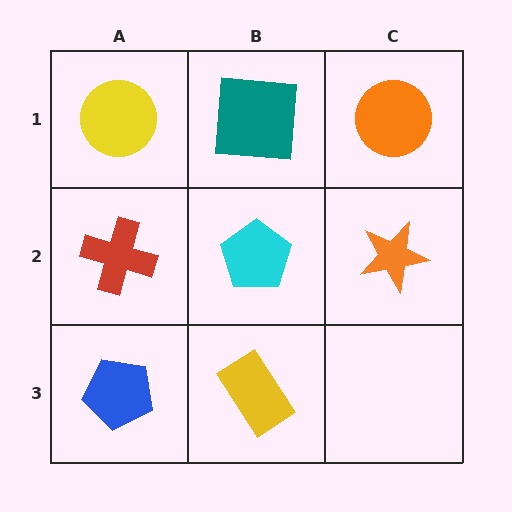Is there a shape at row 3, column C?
No, that cell is empty.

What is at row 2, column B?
A cyan pentagon.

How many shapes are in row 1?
3 shapes.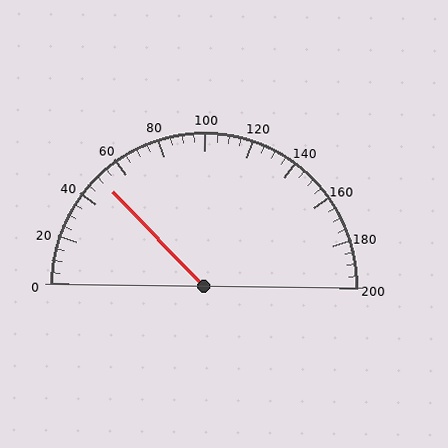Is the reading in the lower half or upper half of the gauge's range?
The reading is in the lower half of the range (0 to 200).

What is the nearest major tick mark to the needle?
The nearest major tick mark is 40.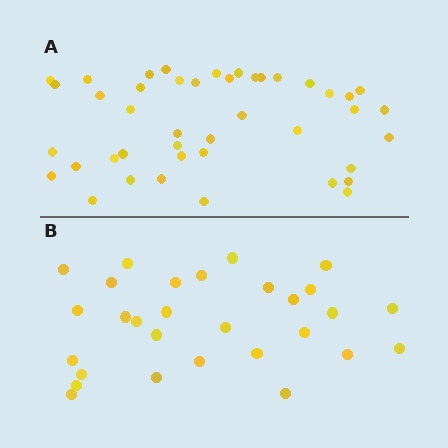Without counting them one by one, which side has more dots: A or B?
Region A (the top region) has more dots.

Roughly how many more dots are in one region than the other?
Region A has approximately 15 more dots than region B.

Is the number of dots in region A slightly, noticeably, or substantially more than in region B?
Region A has substantially more. The ratio is roughly 1.5 to 1.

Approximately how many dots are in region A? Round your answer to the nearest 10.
About 40 dots. (The exact count is 43, which rounds to 40.)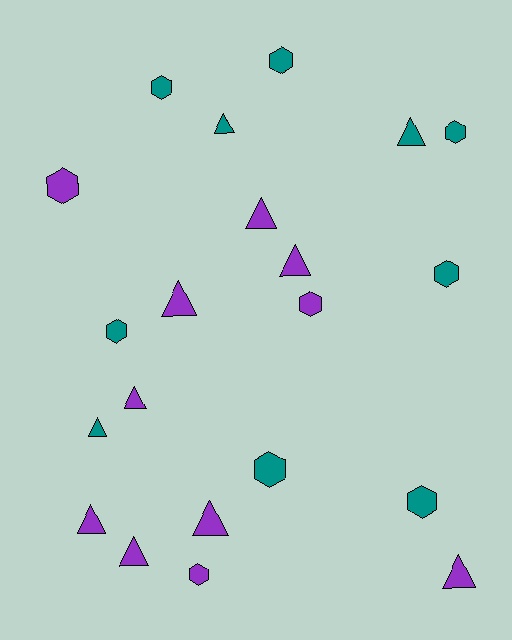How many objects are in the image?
There are 21 objects.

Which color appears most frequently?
Purple, with 11 objects.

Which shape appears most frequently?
Triangle, with 11 objects.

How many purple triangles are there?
There are 8 purple triangles.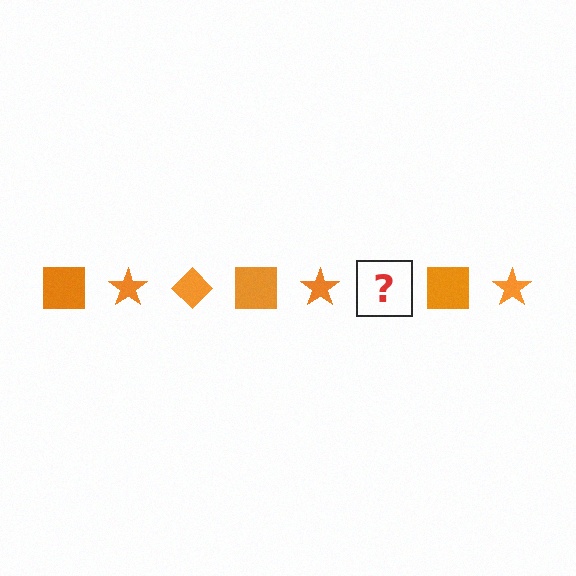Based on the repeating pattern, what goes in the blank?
The blank should be an orange diamond.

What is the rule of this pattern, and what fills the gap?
The rule is that the pattern cycles through square, star, diamond shapes in orange. The gap should be filled with an orange diamond.